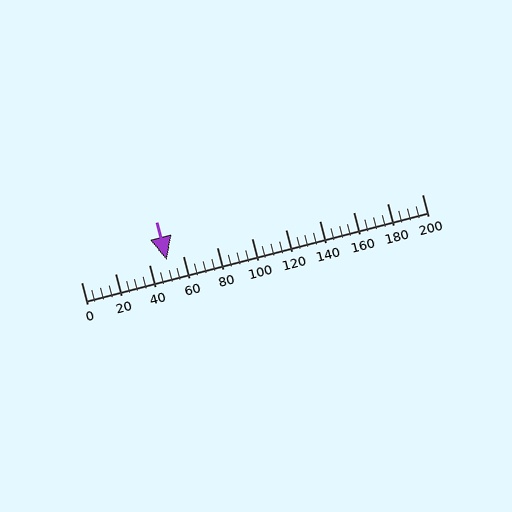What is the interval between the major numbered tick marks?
The major tick marks are spaced 20 units apart.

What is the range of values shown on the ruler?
The ruler shows values from 0 to 200.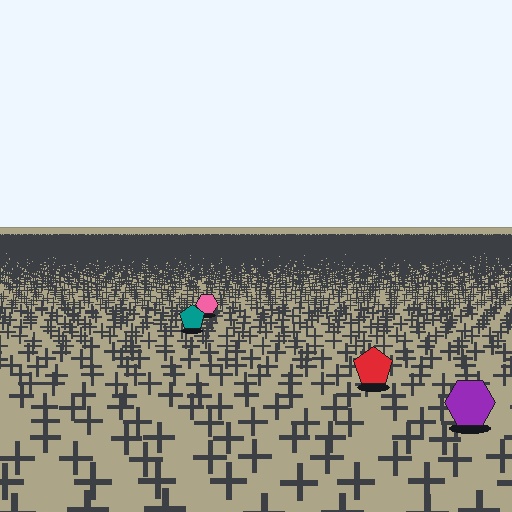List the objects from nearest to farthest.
From nearest to farthest: the purple hexagon, the red pentagon, the teal pentagon, the pink hexagon.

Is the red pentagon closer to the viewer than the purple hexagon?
No. The purple hexagon is closer — you can tell from the texture gradient: the ground texture is coarser near it.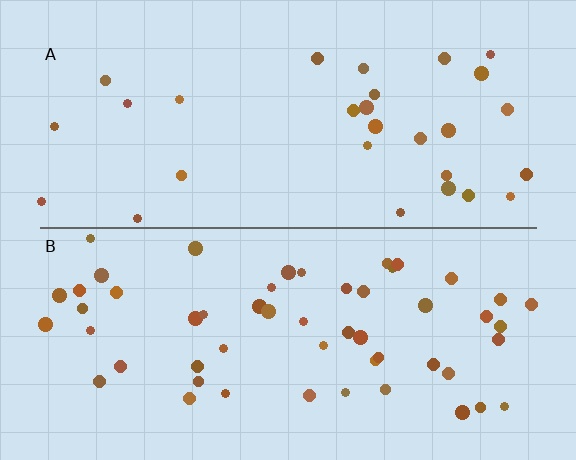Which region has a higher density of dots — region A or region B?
B (the bottom).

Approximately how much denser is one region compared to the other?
Approximately 1.8× — region B over region A.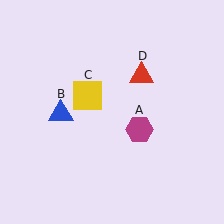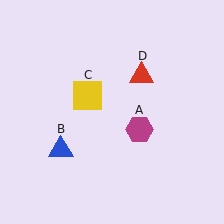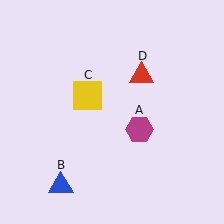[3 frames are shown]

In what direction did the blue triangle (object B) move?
The blue triangle (object B) moved down.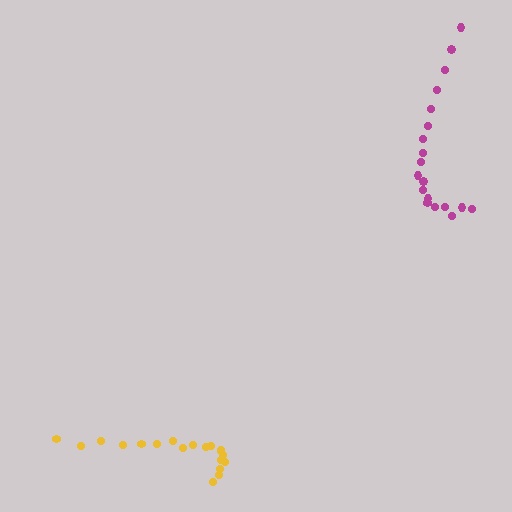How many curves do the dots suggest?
There are 2 distinct paths.